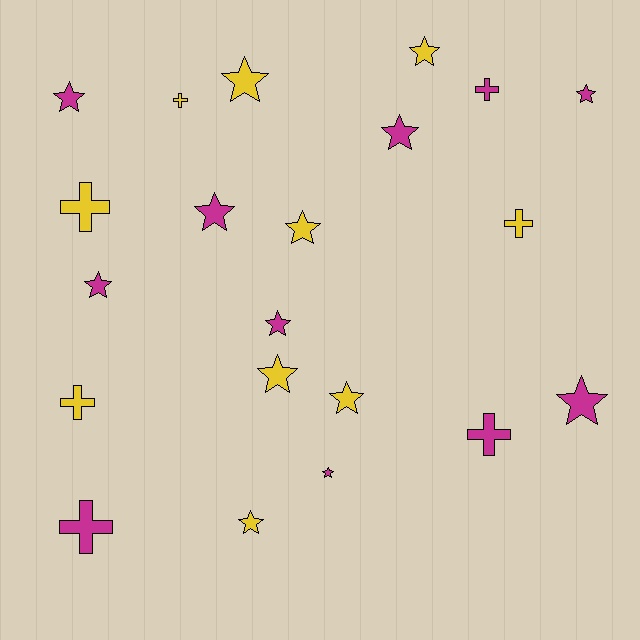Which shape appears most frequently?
Star, with 14 objects.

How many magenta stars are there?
There are 8 magenta stars.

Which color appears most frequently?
Magenta, with 11 objects.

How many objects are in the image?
There are 21 objects.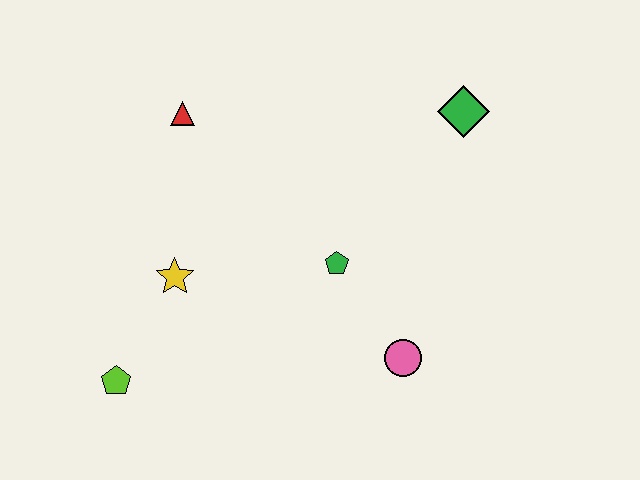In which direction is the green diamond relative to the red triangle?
The green diamond is to the right of the red triangle.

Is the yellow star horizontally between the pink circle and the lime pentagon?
Yes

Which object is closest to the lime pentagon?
The yellow star is closest to the lime pentagon.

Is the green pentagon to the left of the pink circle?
Yes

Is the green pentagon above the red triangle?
No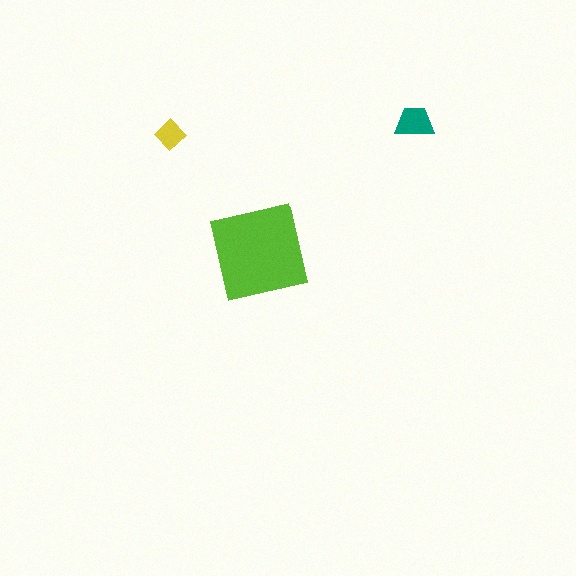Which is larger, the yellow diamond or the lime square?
The lime square.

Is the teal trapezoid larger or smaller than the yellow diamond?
Larger.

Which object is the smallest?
The yellow diamond.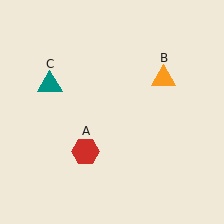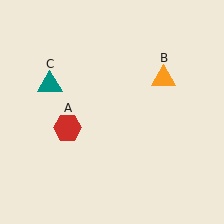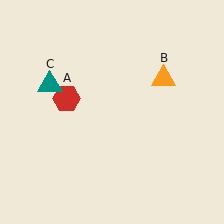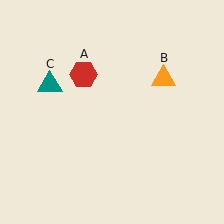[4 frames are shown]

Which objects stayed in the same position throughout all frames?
Orange triangle (object B) and teal triangle (object C) remained stationary.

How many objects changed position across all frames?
1 object changed position: red hexagon (object A).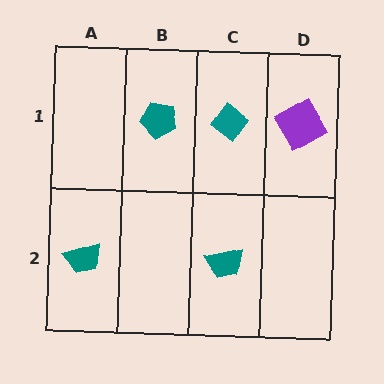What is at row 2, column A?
A teal trapezoid.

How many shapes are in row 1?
3 shapes.